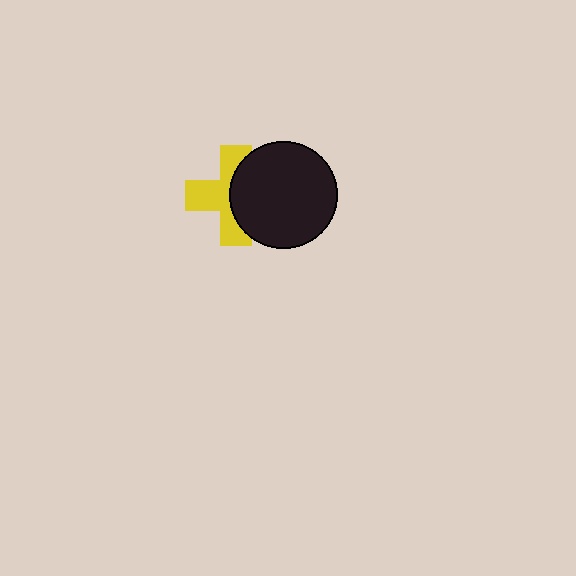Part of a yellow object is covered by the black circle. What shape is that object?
It is a cross.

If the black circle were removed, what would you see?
You would see the complete yellow cross.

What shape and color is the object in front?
The object in front is a black circle.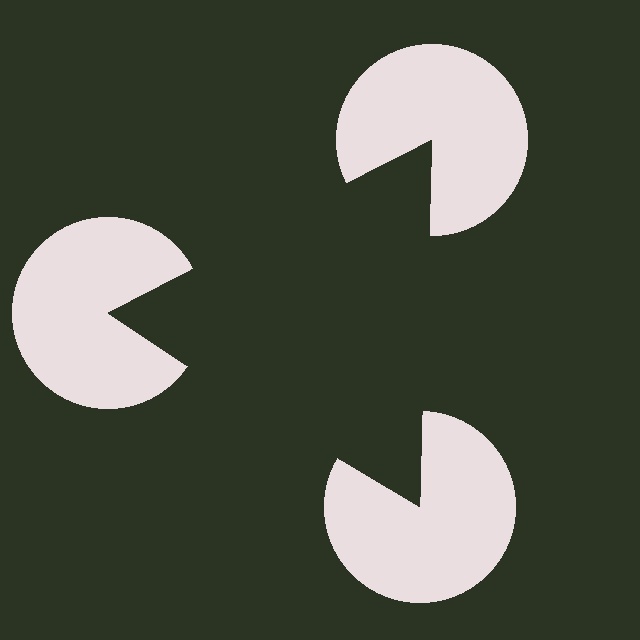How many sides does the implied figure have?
3 sides.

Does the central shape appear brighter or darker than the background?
It typically appears slightly darker than the background, even though no actual brightness change is drawn.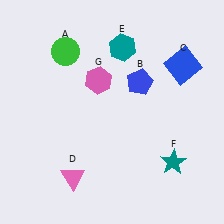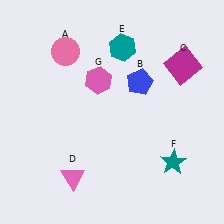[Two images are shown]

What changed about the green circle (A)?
In Image 1, A is green. In Image 2, it changed to pink.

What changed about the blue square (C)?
In Image 1, C is blue. In Image 2, it changed to magenta.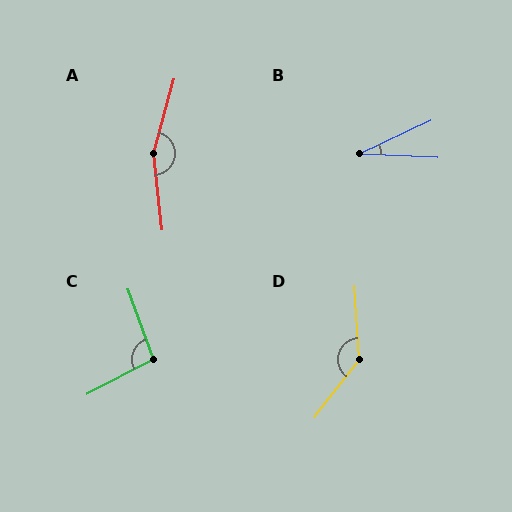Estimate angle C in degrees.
Approximately 97 degrees.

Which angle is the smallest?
B, at approximately 28 degrees.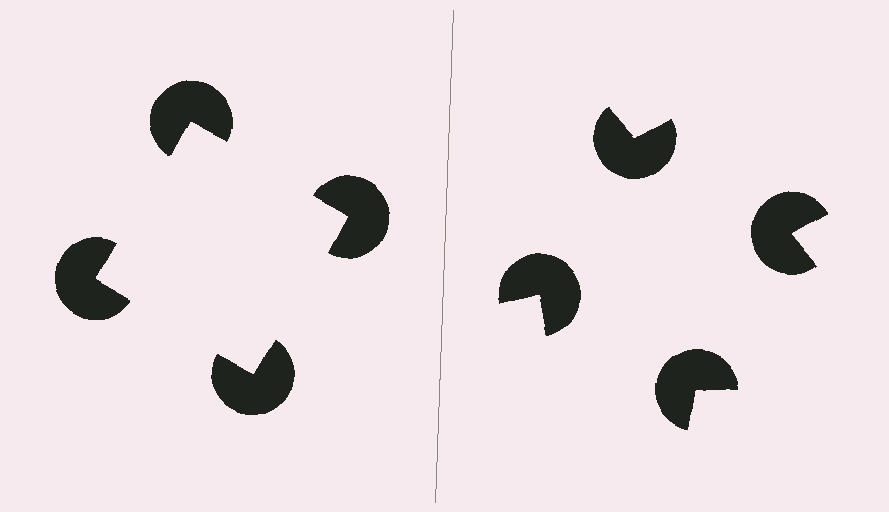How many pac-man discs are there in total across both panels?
8 — 4 on each side.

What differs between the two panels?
The pac-man discs are positioned identically on both sides; only the wedge orientations differ. On the left they align to a square; on the right they are misaligned.